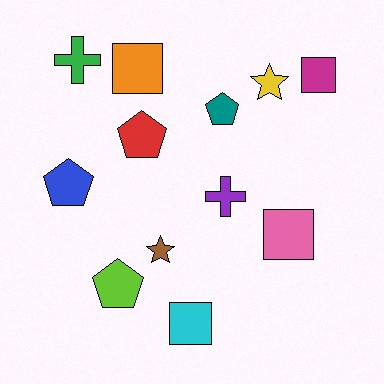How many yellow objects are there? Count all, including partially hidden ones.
There is 1 yellow object.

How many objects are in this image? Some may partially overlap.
There are 12 objects.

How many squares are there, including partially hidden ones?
There are 4 squares.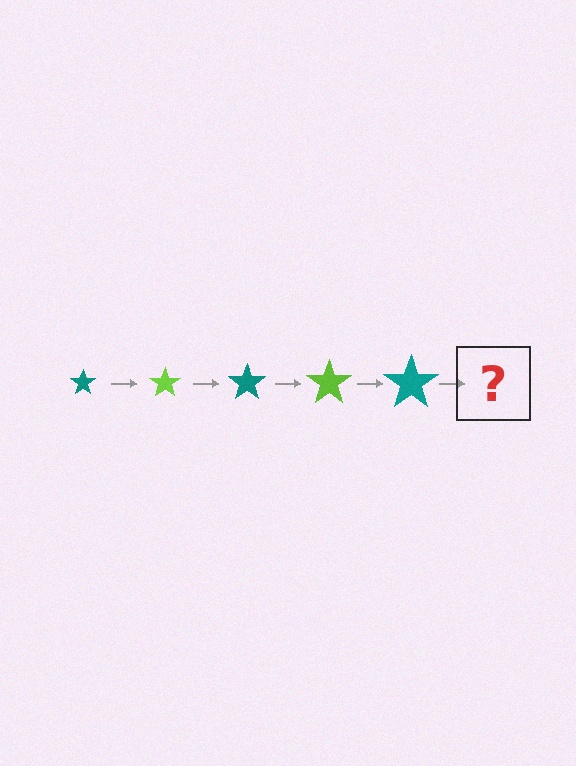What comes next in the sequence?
The next element should be a lime star, larger than the previous one.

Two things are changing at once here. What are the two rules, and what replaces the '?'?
The two rules are that the star grows larger each step and the color cycles through teal and lime. The '?' should be a lime star, larger than the previous one.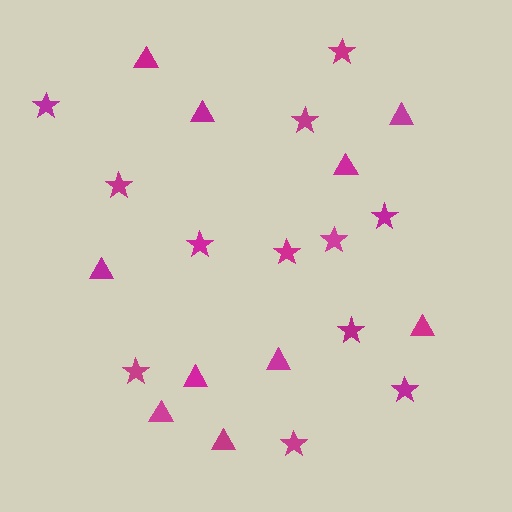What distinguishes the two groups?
There are 2 groups: one group of triangles (10) and one group of stars (12).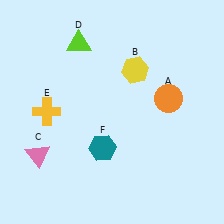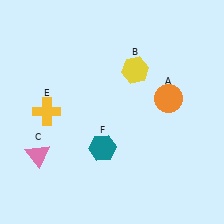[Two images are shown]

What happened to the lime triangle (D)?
The lime triangle (D) was removed in Image 2. It was in the top-left area of Image 1.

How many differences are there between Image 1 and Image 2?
There is 1 difference between the two images.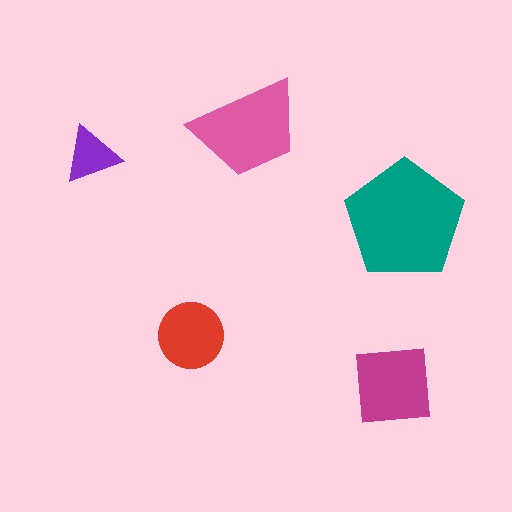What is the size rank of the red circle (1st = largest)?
4th.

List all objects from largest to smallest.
The teal pentagon, the pink trapezoid, the magenta square, the red circle, the purple triangle.